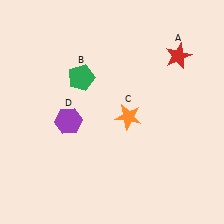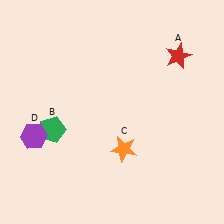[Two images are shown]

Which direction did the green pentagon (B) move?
The green pentagon (B) moved down.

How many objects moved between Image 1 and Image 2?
3 objects moved between the two images.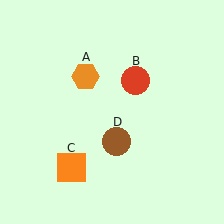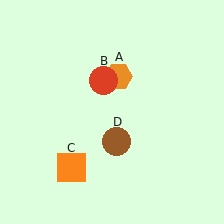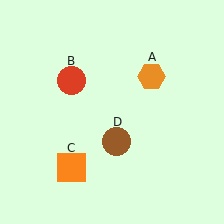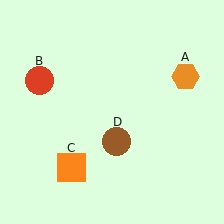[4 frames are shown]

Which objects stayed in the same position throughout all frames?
Orange square (object C) and brown circle (object D) remained stationary.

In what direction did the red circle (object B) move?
The red circle (object B) moved left.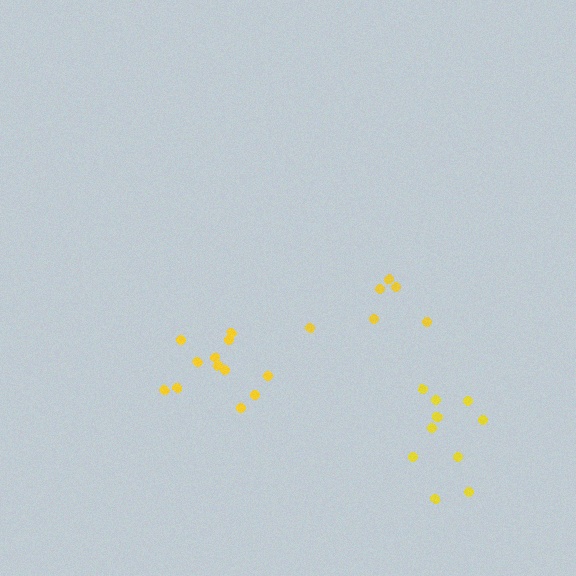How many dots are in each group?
Group 1: 6 dots, Group 2: 12 dots, Group 3: 10 dots (28 total).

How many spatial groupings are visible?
There are 3 spatial groupings.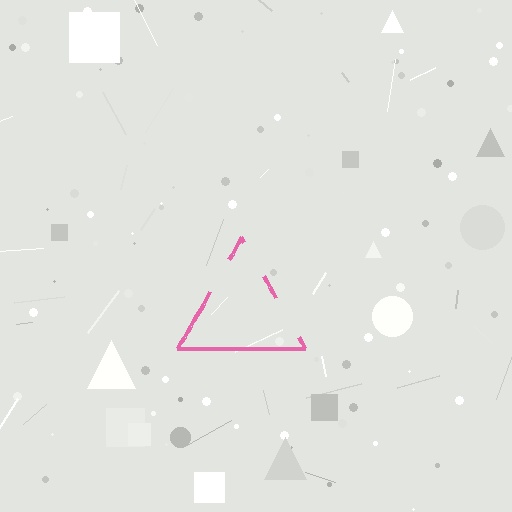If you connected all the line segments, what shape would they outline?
They would outline a triangle.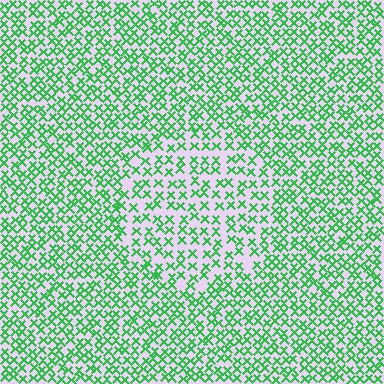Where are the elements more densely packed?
The elements are more densely packed outside the circle boundary.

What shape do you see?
I see a circle.